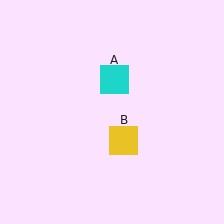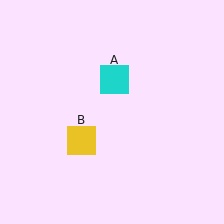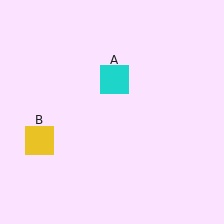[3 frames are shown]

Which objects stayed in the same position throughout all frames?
Cyan square (object A) remained stationary.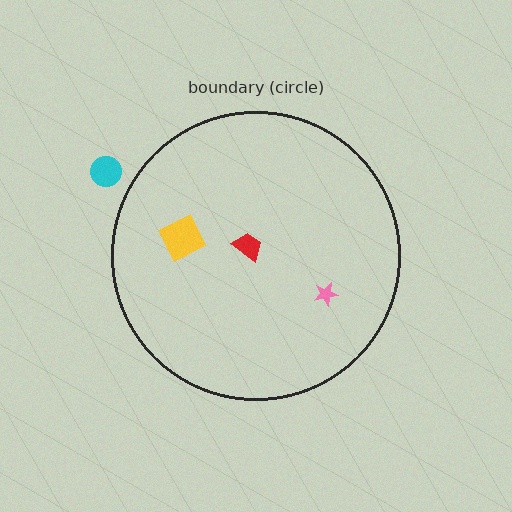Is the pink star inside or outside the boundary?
Inside.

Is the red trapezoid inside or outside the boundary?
Inside.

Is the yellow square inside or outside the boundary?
Inside.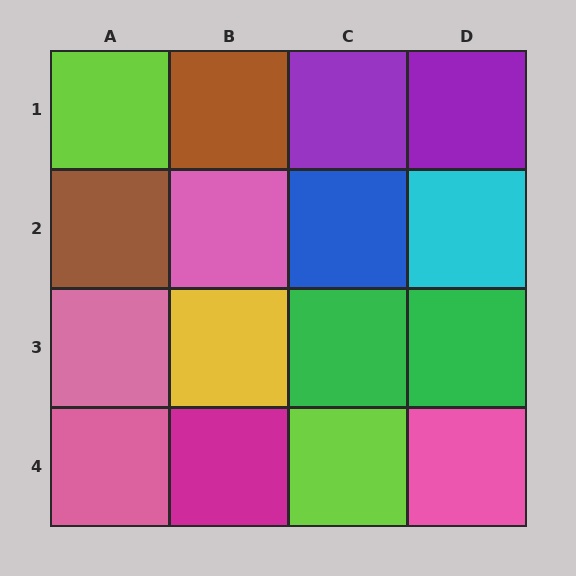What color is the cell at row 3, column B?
Yellow.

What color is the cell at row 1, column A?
Lime.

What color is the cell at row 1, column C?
Purple.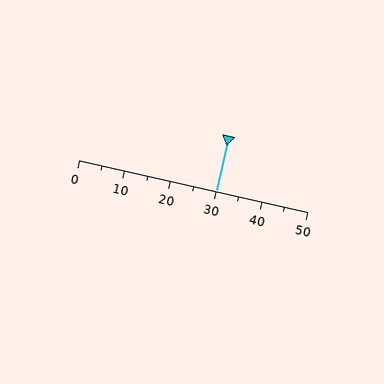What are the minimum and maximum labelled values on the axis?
The axis runs from 0 to 50.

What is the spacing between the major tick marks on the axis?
The major ticks are spaced 10 apart.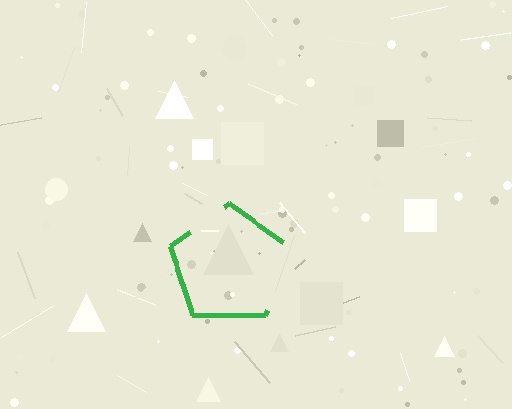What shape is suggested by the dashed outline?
The dashed outline suggests a pentagon.